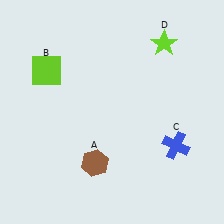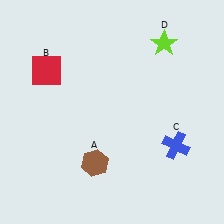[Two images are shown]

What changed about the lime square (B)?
In Image 1, B is lime. In Image 2, it changed to red.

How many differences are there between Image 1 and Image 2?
There is 1 difference between the two images.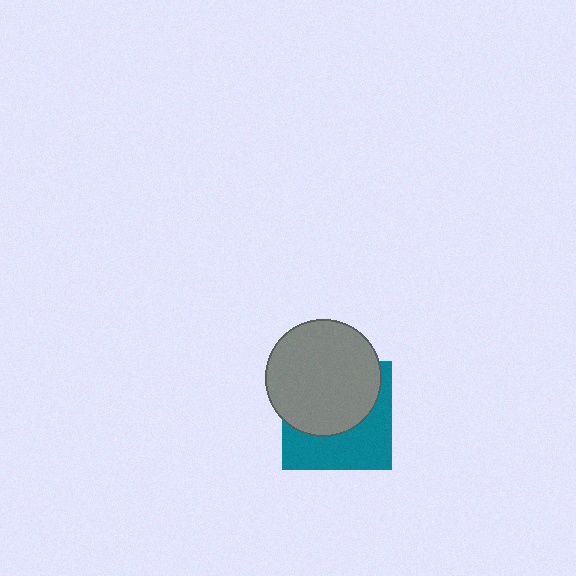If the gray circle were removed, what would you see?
You would see the complete teal square.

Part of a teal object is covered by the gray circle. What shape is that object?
It is a square.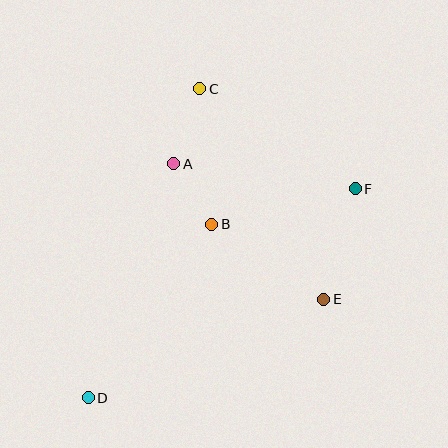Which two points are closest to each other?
Points A and B are closest to each other.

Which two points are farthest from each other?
Points D and F are farthest from each other.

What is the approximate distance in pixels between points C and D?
The distance between C and D is approximately 328 pixels.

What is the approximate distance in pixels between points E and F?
The distance between E and F is approximately 115 pixels.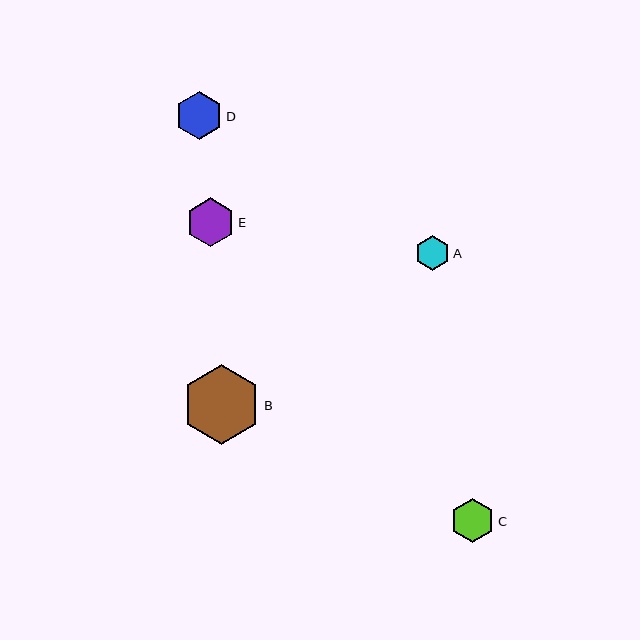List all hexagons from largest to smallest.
From largest to smallest: B, E, D, C, A.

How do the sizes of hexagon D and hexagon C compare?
Hexagon D and hexagon C are approximately the same size.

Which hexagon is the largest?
Hexagon B is the largest with a size of approximately 79 pixels.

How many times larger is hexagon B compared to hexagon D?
Hexagon B is approximately 1.7 times the size of hexagon D.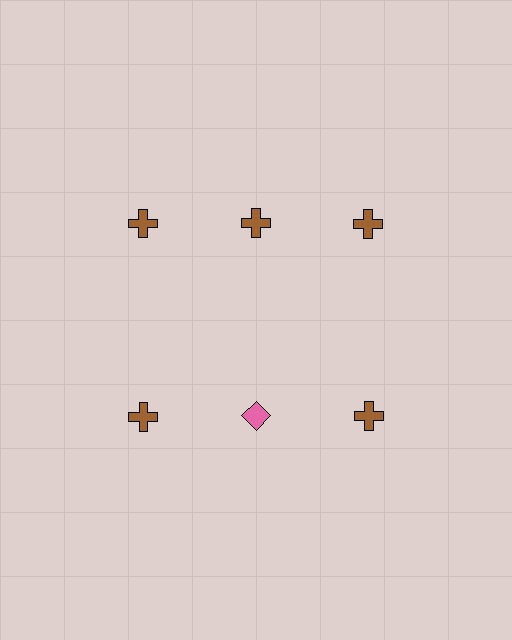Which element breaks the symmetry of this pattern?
The pink diamond in the second row, second from left column breaks the symmetry. All other shapes are brown crosses.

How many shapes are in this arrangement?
There are 6 shapes arranged in a grid pattern.